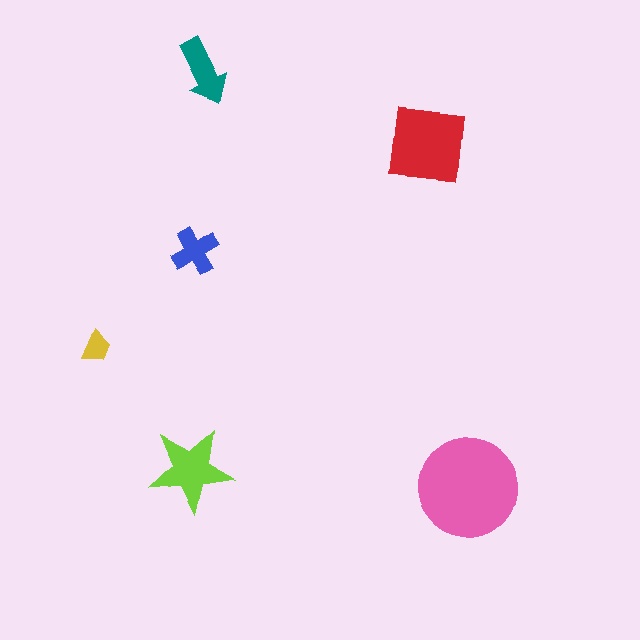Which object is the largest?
The pink circle.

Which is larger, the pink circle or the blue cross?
The pink circle.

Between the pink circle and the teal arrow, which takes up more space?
The pink circle.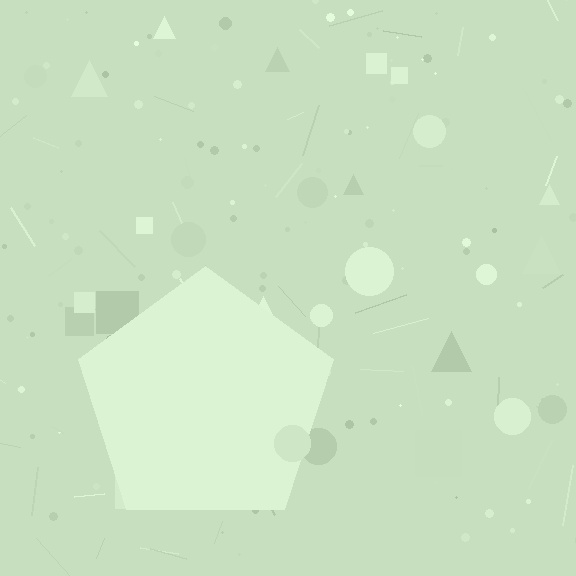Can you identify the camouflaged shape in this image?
The camouflaged shape is a pentagon.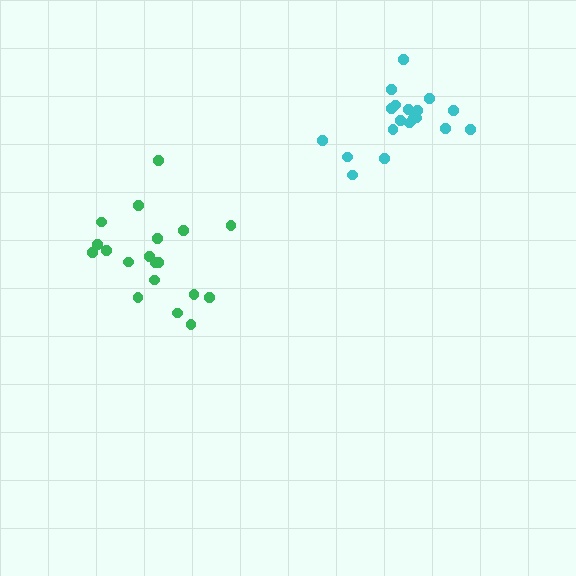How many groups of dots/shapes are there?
There are 2 groups.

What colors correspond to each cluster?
The clusters are colored: green, cyan.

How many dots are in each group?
Group 1: 19 dots, Group 2: 19 dots (38 total).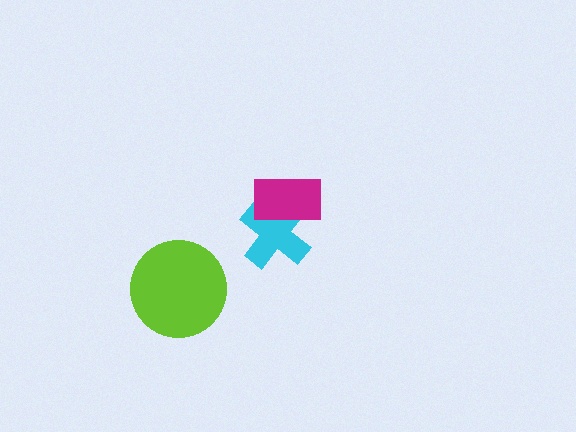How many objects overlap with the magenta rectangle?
1 object overlaps with the magenta rectangle.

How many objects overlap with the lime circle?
0 objects overlap with the lime circle.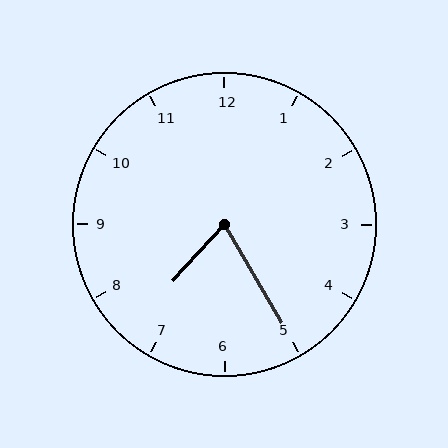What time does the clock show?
7:25.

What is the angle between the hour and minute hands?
Approximately 72 degrees.